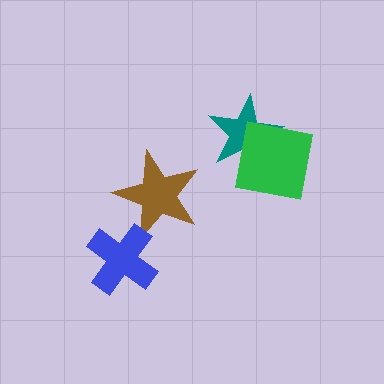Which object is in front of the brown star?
The blue cross is in front of the brown star.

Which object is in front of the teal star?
The green square is in front of the teal star.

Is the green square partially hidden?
No, no other shape covers it.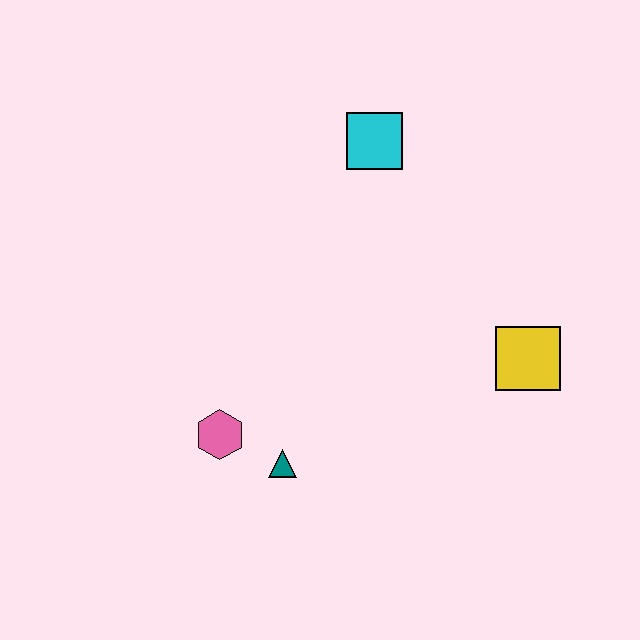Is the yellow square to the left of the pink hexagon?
No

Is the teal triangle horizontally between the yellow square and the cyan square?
No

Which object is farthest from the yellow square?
The pink hexagon is farthest from the yellow square.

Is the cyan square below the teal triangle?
No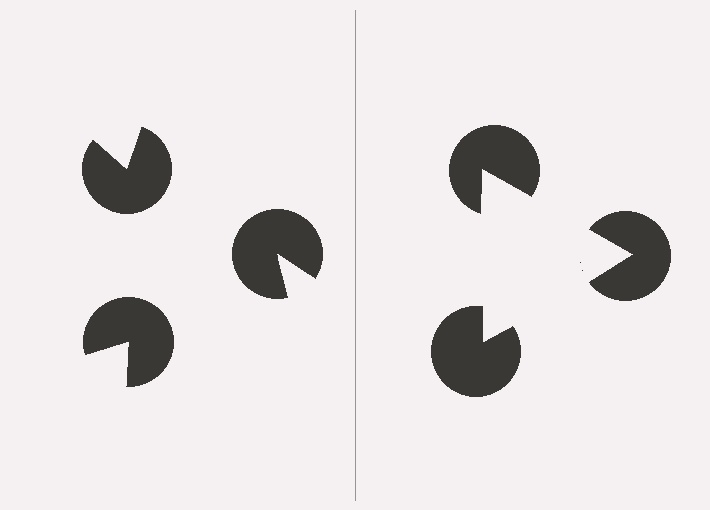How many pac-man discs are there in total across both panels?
6 — 3 on each side.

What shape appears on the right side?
An illusory triangle.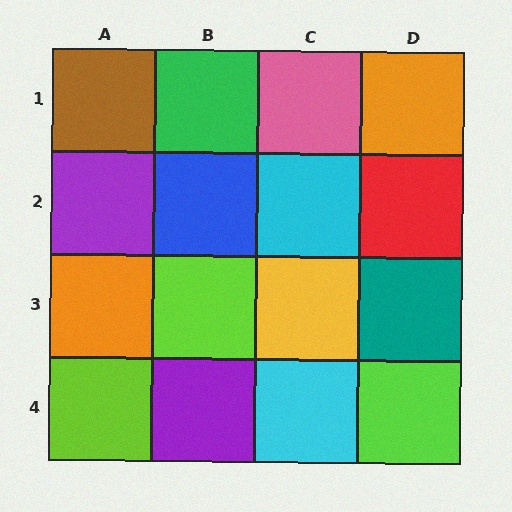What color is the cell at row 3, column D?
Teal.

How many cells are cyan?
2 cells are cyan.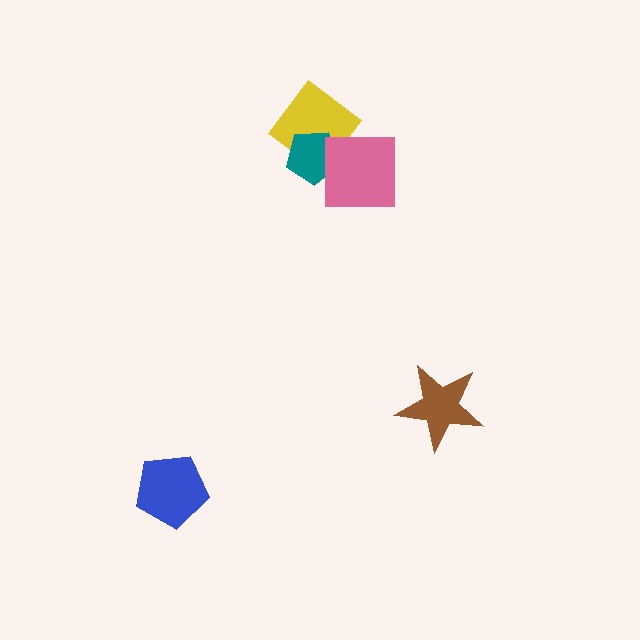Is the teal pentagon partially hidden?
Yes, it is partially covered by another shape.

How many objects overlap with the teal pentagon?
2 objects overlap with the teal pentagon.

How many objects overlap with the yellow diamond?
1 object overlaps with the yellow diamond.